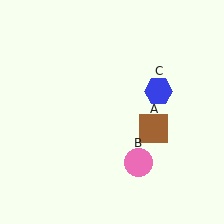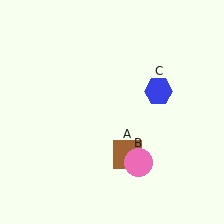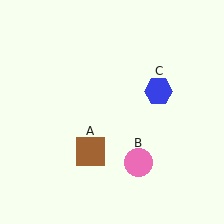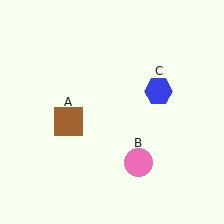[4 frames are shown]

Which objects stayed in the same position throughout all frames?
Pink circle (object B) and blue hexagon (object C) remained stationary.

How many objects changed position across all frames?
1 object changed position: brown square (object A).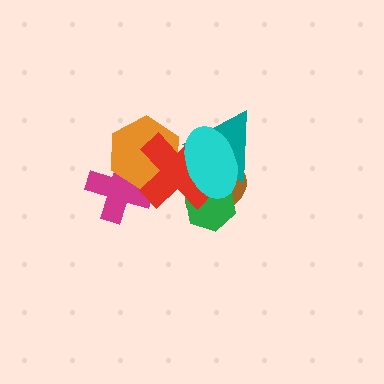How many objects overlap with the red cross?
6 objects overlap with the red cross.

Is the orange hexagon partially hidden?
Yes, it is partially covered by another shape.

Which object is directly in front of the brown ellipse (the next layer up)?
The green hexagon is directly in front of the brown ellipse.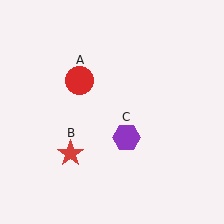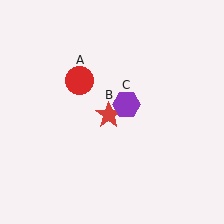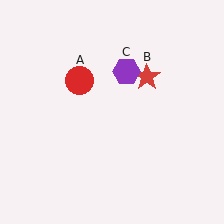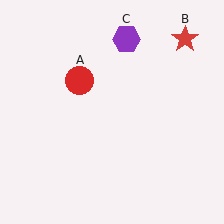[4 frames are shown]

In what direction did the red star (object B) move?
The red star (object B) moved up and to the right.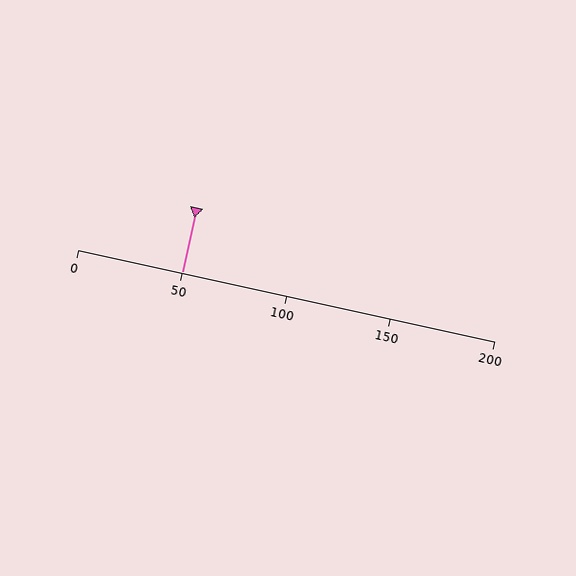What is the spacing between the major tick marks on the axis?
The major ticks are spaced 50 apart.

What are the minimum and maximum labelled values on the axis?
The axis runs from 0 to 200.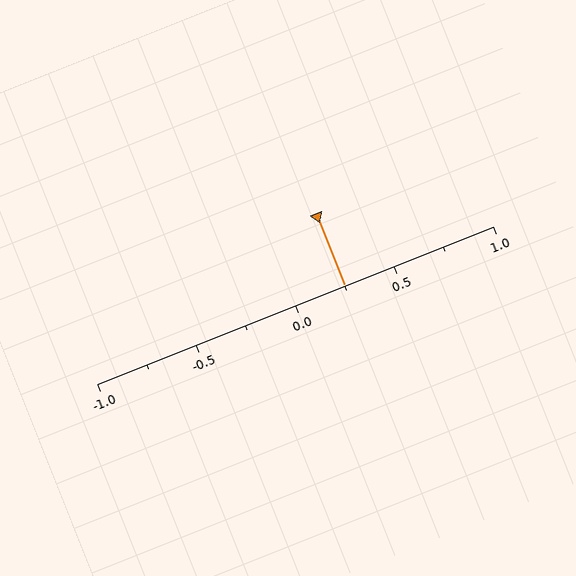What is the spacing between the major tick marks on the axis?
The major ticks are spaced 0.5 apart.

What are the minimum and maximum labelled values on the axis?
The axis runs from -1.0 to 1.0.